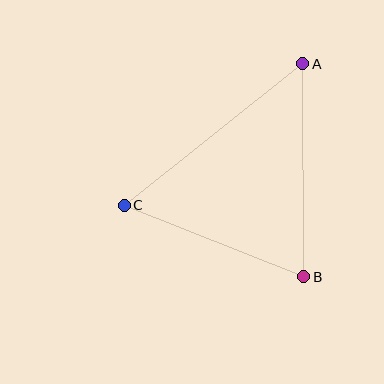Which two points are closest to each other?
Points B and C are closest to each other.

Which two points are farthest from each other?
Points A and C are farthest from each other.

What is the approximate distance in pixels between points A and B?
The distance between A and B is approximately 213 pixels.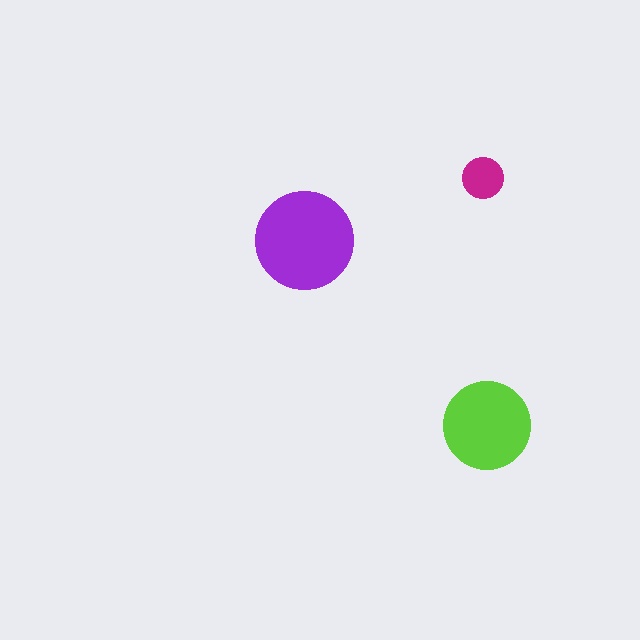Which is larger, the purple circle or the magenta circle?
The purple one.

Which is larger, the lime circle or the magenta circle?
The lime one.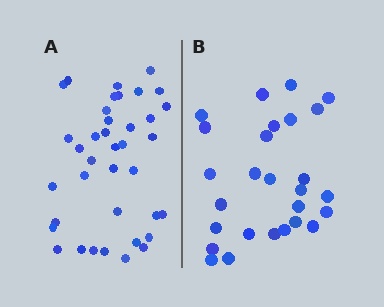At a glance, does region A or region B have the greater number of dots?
Region A (the left region) has more dots.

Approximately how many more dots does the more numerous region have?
Region A has roughly 12 or so more dots than region B.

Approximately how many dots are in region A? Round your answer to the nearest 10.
About 40 dots. (The exact count is 38, which rounds to 40.)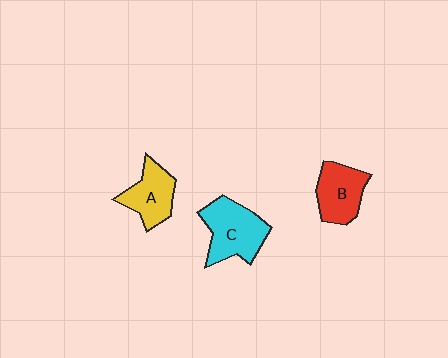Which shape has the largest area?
Shape C (cyan).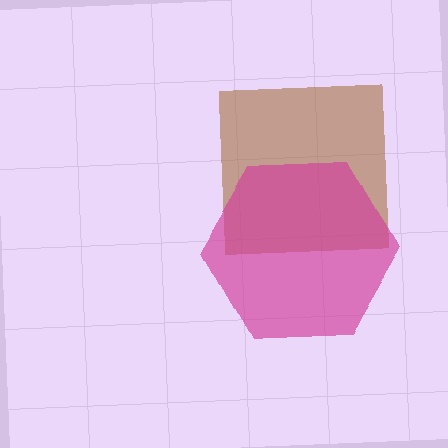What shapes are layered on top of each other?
The layered shapes are: a brown square, a magenta hexagon.